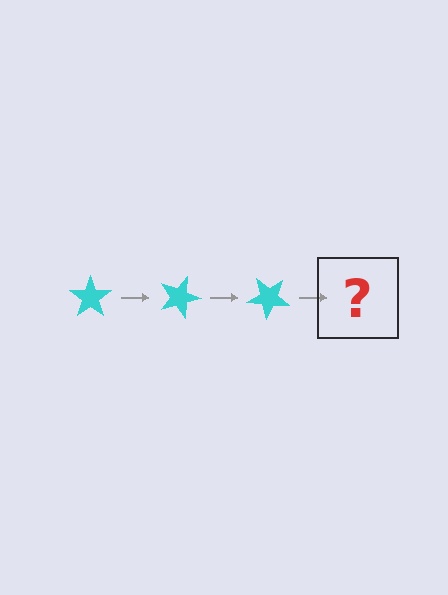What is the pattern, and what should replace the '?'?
The pattern is that the star rotates 20 degrees each step. The '?' should be a cyan star rotated 60 degrees.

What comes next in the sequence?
The next element should be a cyan star rotated 60 degrees.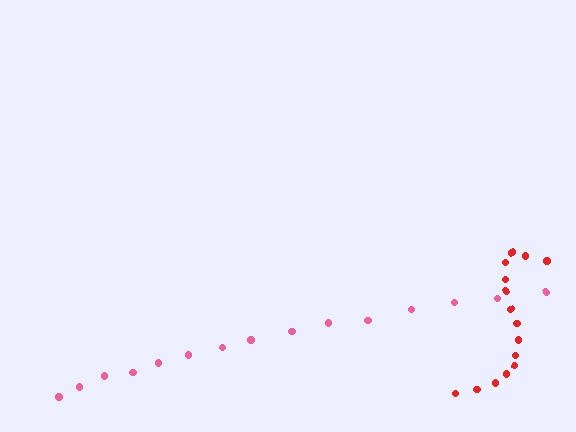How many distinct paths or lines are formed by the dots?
There are 2 distinct paths.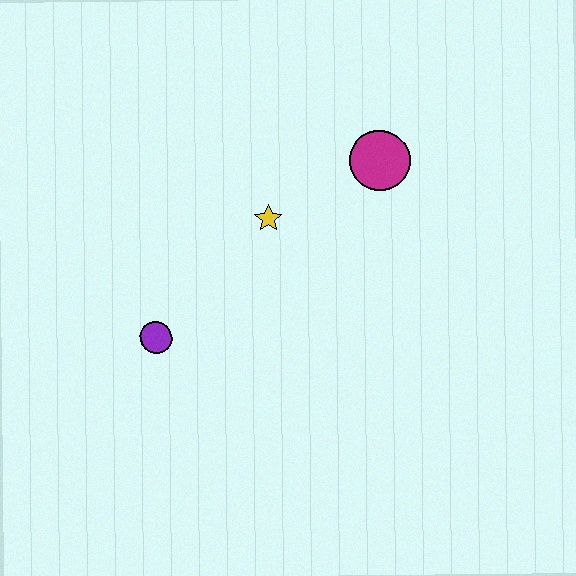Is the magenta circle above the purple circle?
Yes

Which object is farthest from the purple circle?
The magenta circle is farthest from the purple circle.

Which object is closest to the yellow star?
The magenta circle is closest to the yellow star.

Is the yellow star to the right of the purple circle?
Yes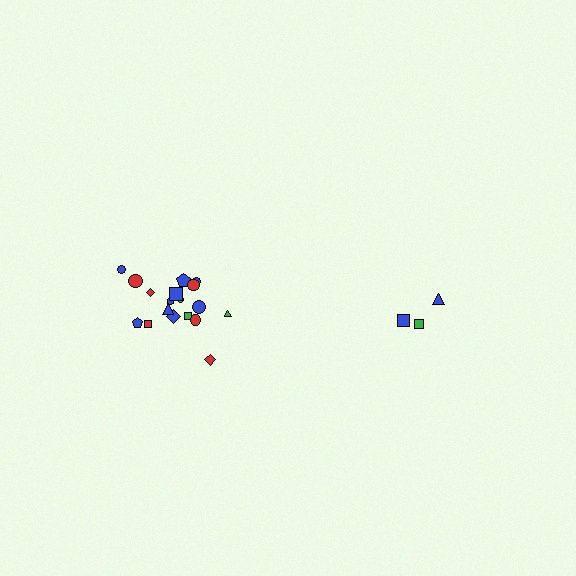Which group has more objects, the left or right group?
The left group.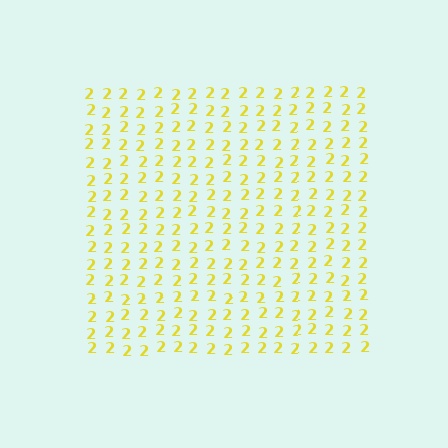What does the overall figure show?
The overall figure shows a square.